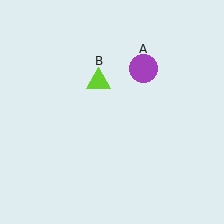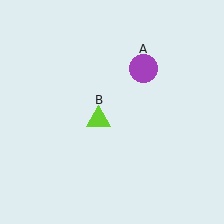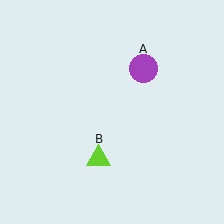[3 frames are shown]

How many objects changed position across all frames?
1 object changed position: lime triangle (object B).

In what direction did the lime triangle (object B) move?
The lime triangle (object B) moved down.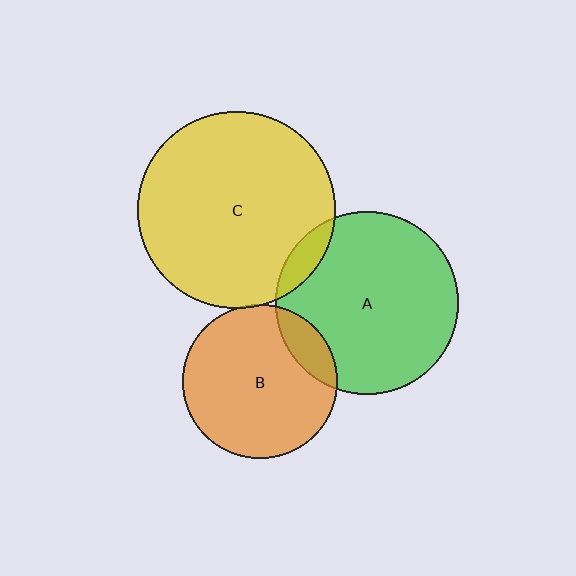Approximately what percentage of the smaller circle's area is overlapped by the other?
Approximately 15%.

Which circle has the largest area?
Circle C (yellow).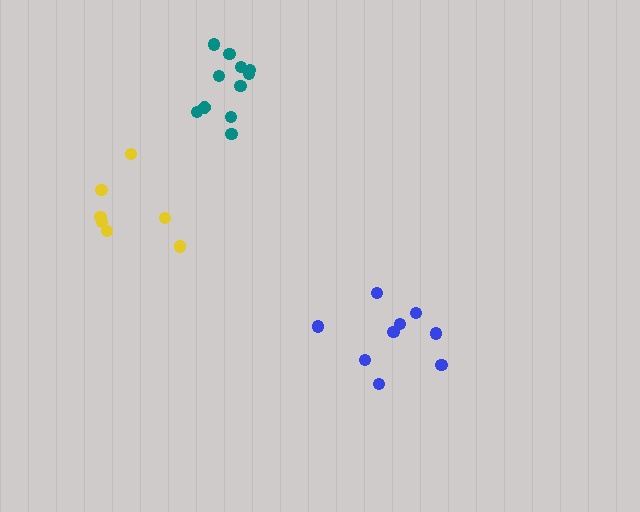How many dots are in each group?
Group 1: 9 dots, Group 2: 7 dots, Group 3: 11 dots (27 total).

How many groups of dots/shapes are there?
There are 3 groups.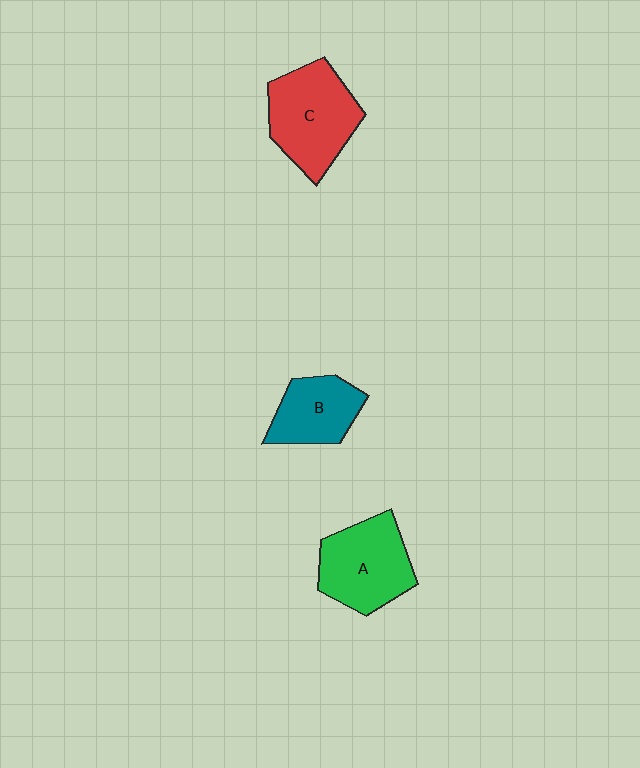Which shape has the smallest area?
Shape B (teal).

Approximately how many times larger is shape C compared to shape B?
Approximately 1.5 times.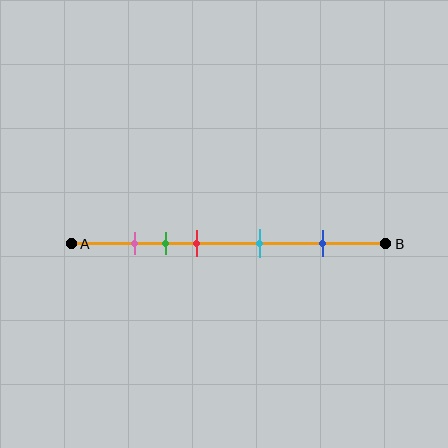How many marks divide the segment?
There are 5 marks dividing the segment.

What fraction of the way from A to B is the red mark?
The red mark is approximately 40% (0.4) of the way from A to B.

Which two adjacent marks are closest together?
The pink and green marks are the closest adjacent pair.